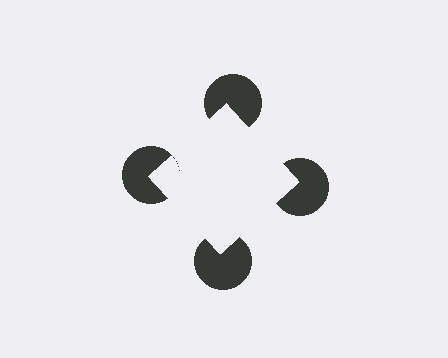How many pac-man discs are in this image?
There are 4 — one at each vertex of the illusory square.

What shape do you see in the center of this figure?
An illusory square — its edges are inferred from the aligned wedge cuts in the pac-man discs, not physically drawn.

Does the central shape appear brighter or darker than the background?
It typically appears slightly brighter than the background, even though no actual brightness change is drawn.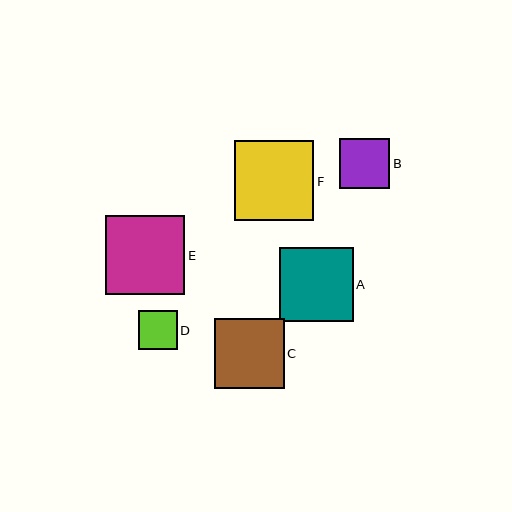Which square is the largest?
Square F is the largest with a size of approximately 80 pixels.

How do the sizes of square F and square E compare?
Square F and square E are approximately the same size.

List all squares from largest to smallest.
From largest to smallest: F, E, A, C, B, D.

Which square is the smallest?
Square D is the smallest with a size of approximately 39 pixels.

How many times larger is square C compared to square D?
Square C is approximately 1.8 times the size of square D.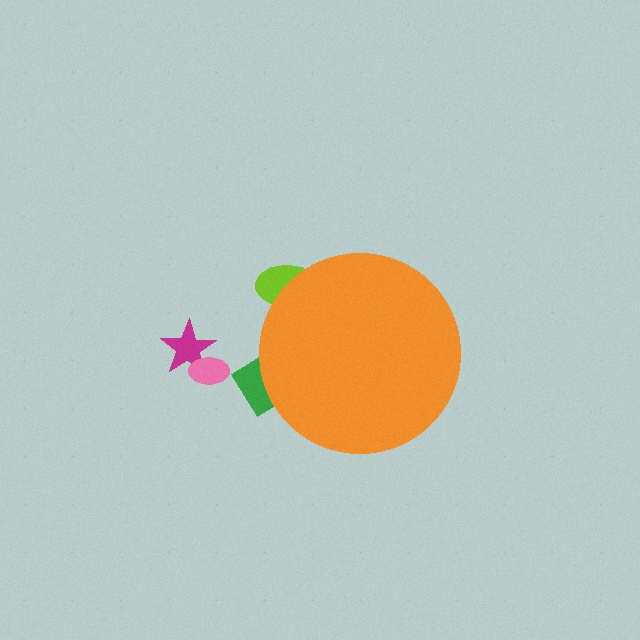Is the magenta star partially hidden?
No, the magenta star is fully visible.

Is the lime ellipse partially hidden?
Yes, the lime ellipse is partially hidden behind the orange circle.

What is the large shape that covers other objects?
An orange circle.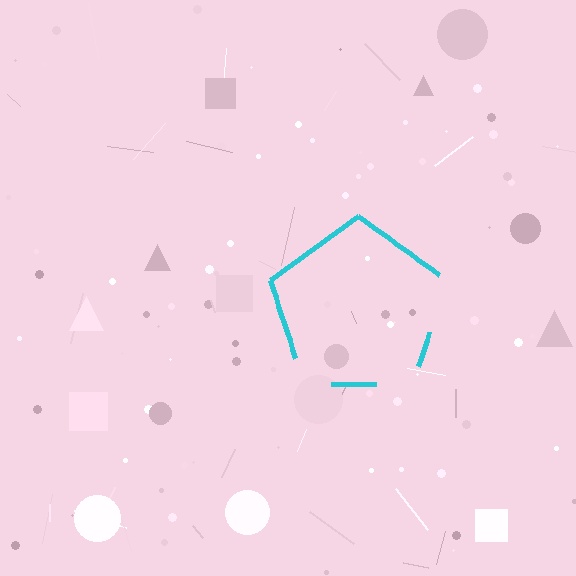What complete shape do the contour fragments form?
The contour fragments form a pentagon.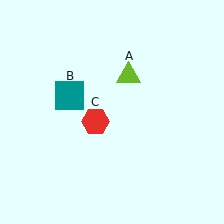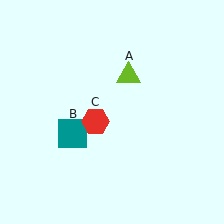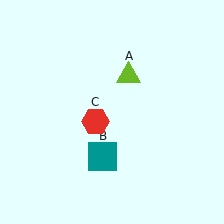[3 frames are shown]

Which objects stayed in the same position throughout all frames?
Lime triangle (object A) and red hexagon (object C) remained stationary.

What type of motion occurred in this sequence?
The teal square (object B) rotated counterclockwise around the center of the scene.